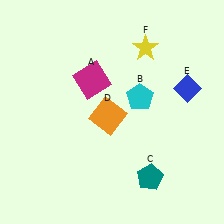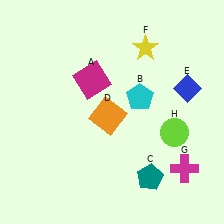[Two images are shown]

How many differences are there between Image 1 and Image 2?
There are 2 differences between the two images.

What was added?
A magenta cross (G), a lime circle (H) were added in Image 2.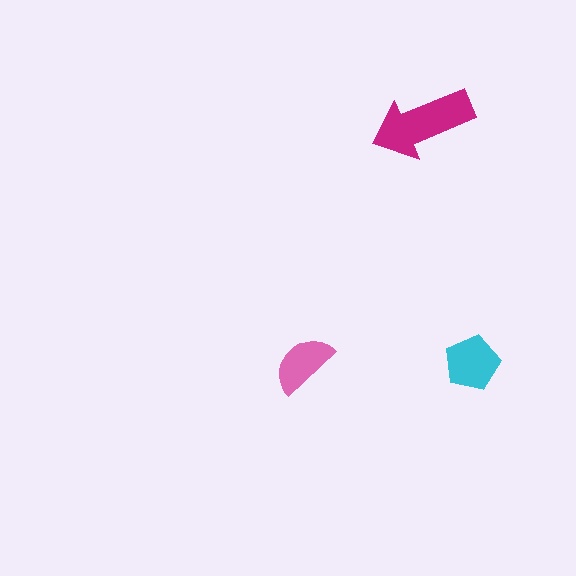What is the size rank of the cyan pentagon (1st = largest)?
2nd.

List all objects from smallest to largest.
The pink semicircle, the cyan pentagon, the magenta arrow.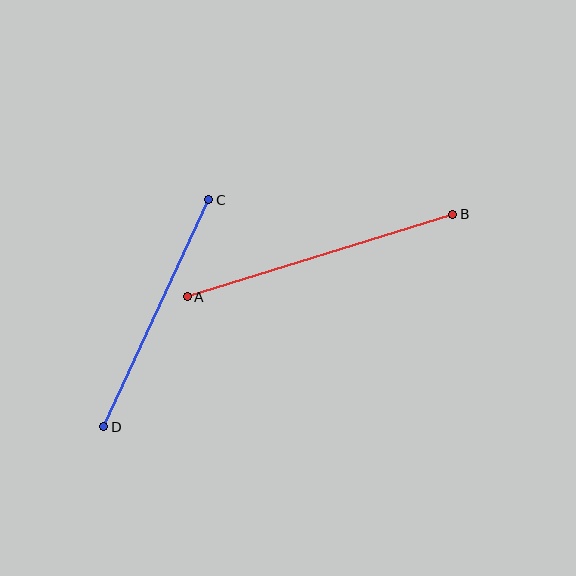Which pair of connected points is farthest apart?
Points A and B are farthest apart.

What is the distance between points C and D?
The distance is approximately 250 pixels.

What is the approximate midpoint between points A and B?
The midpoint is at approximately (320, 255) pixels.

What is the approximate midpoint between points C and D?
The midpoint is at approximately (156, 313) pixels.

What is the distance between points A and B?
The distance is approximately 278 pixels.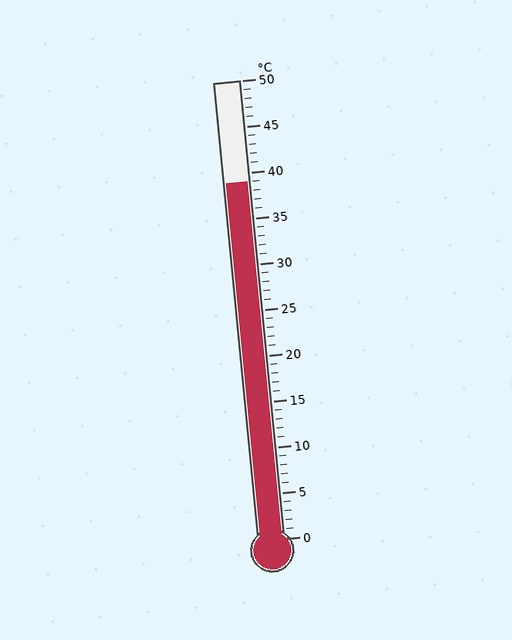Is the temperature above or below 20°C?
The temperature is above 20°C.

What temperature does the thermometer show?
The thermometer shows approximately 39°C.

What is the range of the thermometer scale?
The thermometer scale ranges from 0°C to 50°C.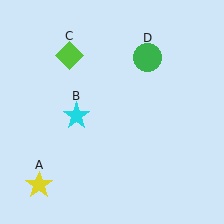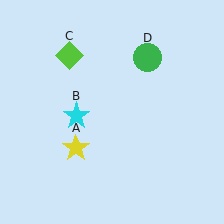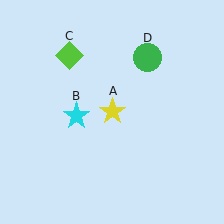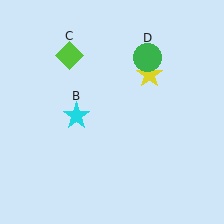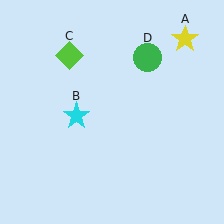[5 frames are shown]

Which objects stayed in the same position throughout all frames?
Cyan star (object B) and lime diamond (object C) and green circle (object D) remained stationary.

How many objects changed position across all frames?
1 object changed position: yellow star (object A).